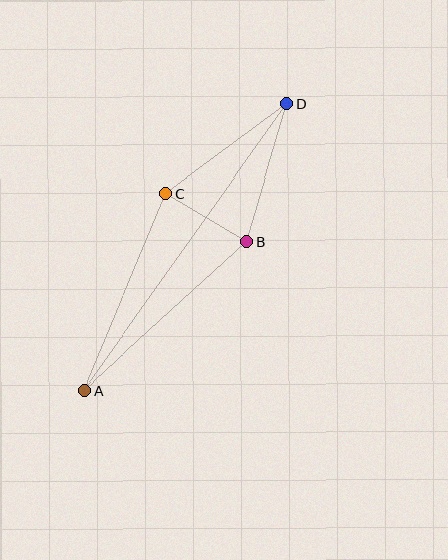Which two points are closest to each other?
Points B and C are closest to each other.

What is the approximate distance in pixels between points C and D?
The distance between C and D is approximately 152 pixels.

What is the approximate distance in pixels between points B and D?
The distance between B and D is approximately 144 pixels.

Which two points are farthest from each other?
Points A and D are farthest from each other.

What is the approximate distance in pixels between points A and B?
The distance between A and B is approximately 221 pixels.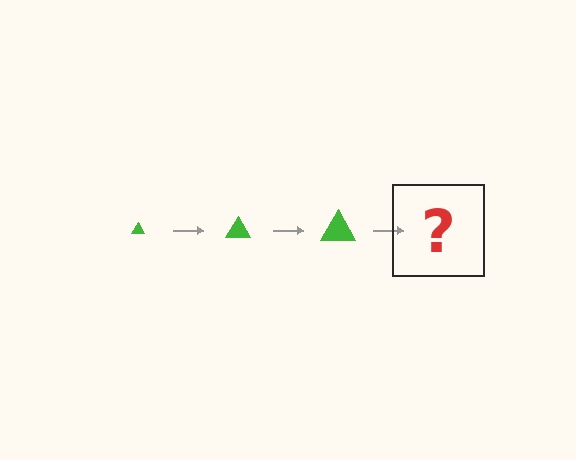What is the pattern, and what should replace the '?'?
The pattern is that the triangle gets progressively larger each step. The '?' should be a green triangle, larger than the previous one.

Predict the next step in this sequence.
The next step is a green triangle, larger than the previous one.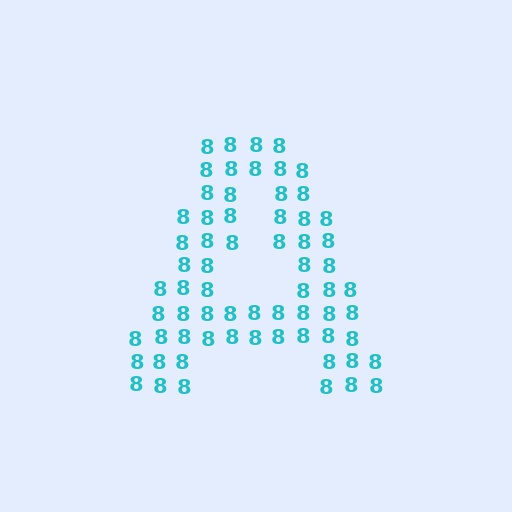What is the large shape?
The large shape is the letter A.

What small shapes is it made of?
It is made of small digit 8's.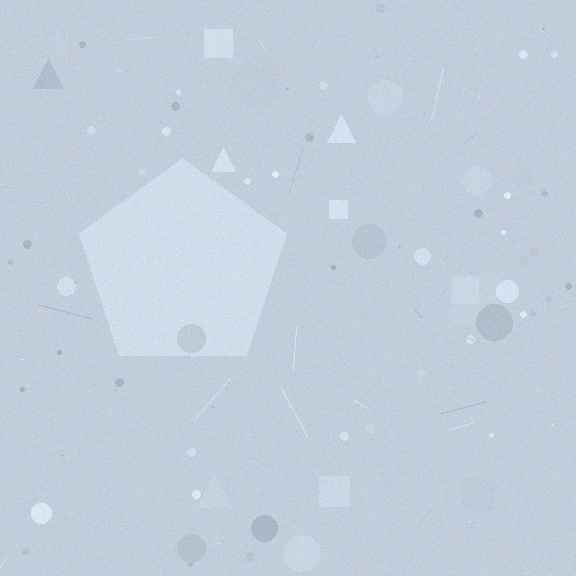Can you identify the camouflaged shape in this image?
The camouflaged shape is a pentagon.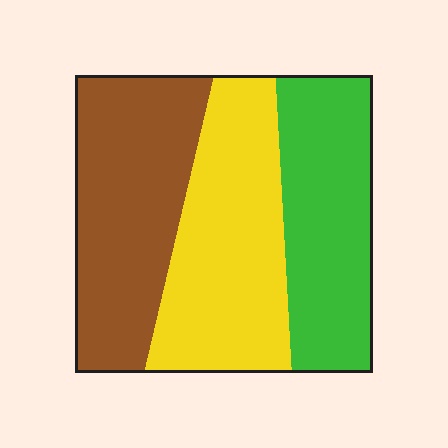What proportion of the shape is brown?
Brown covers around 35% of the shape.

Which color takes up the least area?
Green, at roughly 30%.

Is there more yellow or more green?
Yellow.